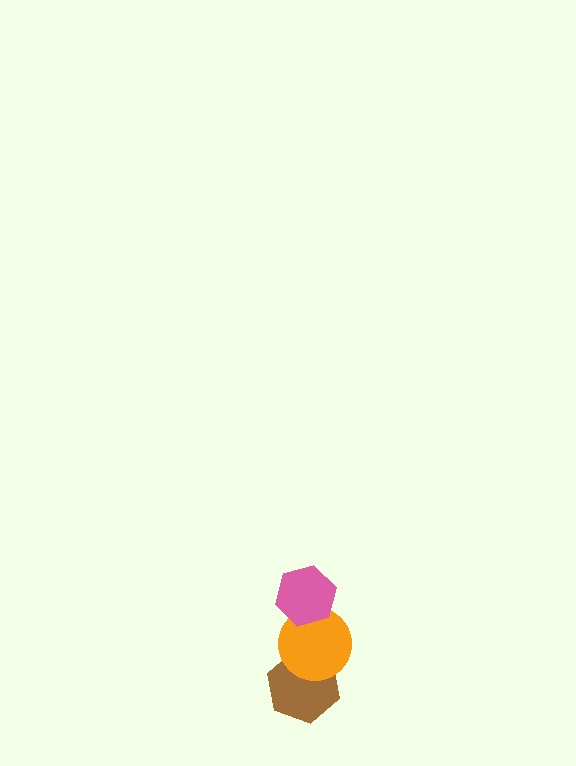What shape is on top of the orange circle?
The pink hexagon is on top of the orange circle.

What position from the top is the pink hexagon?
The pink hexagon is 1st from the top.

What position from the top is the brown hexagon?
The brown hexagon is 3rd from the top.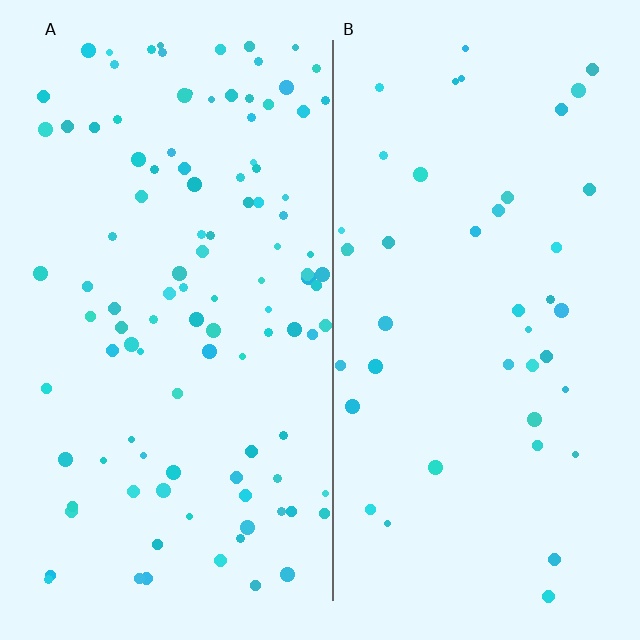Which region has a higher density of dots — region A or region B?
A (the left).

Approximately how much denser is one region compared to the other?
Approximately 2.5× — region A over region B.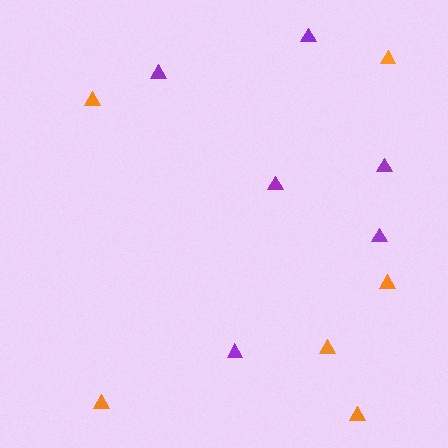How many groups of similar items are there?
There are 2 groups: one group of orange triangles (6) and one group of purple triangles (6).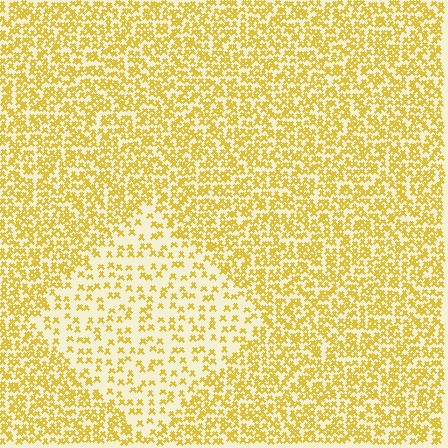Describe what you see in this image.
The image contains small yellow elements arranged at two different densities. A diamond-shaped region is visible where the elements are less densely packed than the surrounding area.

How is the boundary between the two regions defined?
The boundary is defined by a change in element density (approximately 2.2x ratio). All elements are the same color, size, and shape.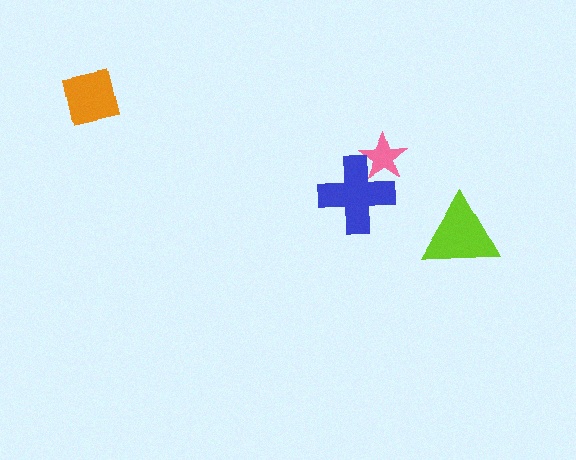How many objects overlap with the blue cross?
1 object overlaps with the blue cross.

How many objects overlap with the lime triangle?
0 objects overlap with the lime triangle.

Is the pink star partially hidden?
Yes, it is partially covered by another shape.